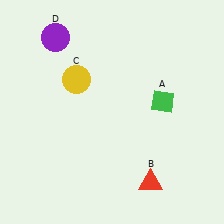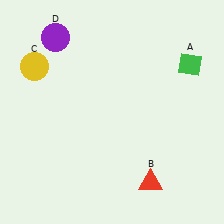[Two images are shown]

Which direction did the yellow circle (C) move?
The yellow circle (C) moved left.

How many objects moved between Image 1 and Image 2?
2 objects moved between the two images.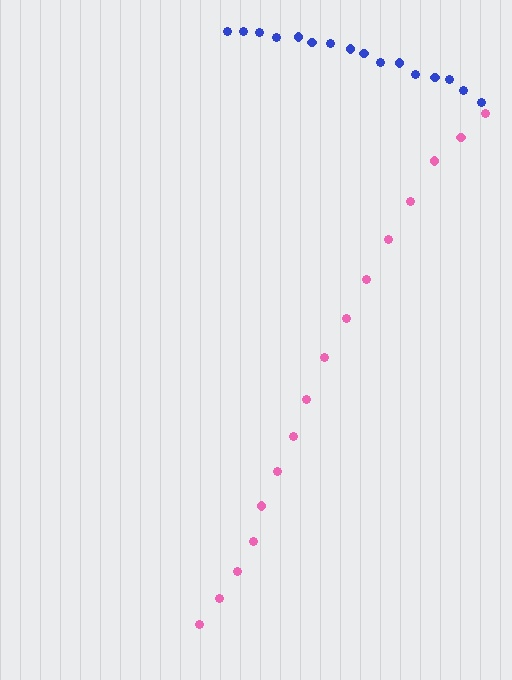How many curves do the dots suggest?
There are 2 distinct paths.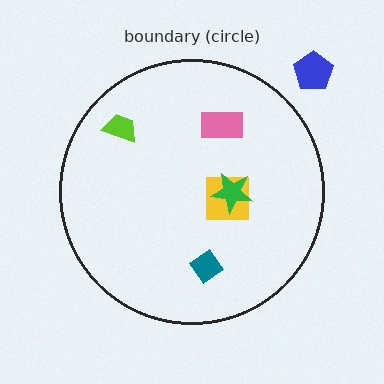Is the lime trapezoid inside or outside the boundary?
Inside.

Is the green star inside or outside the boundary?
Inside.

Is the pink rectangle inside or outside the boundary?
Inside.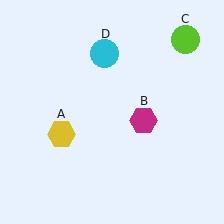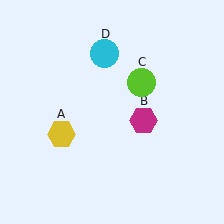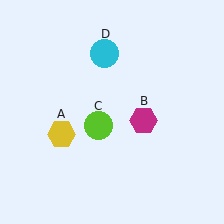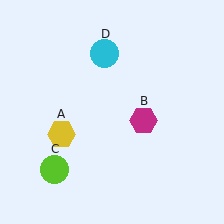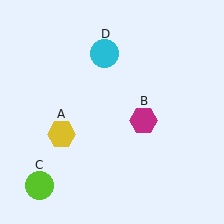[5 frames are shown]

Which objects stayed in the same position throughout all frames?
Yellow hexagon (object A) and magenta hexagon (object B) and cyan circle (object D) remained stationary.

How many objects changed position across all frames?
1 object changed position: lime circle (object C).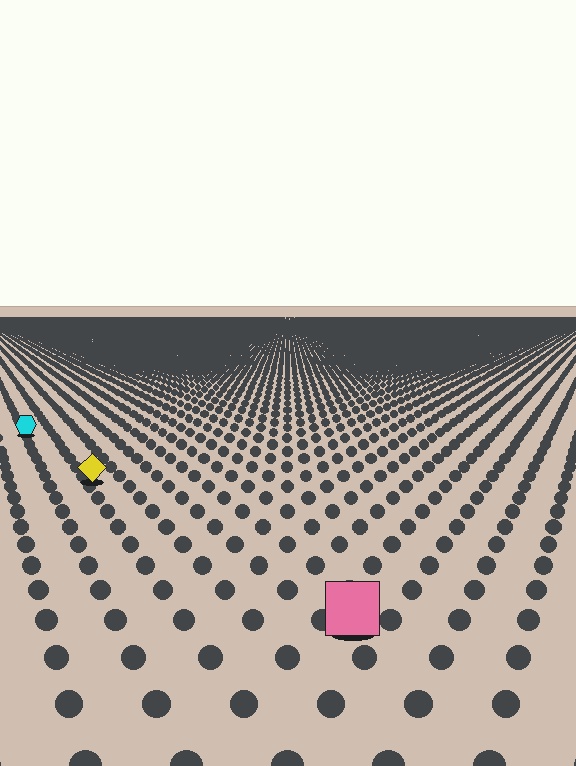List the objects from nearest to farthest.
From nearest to farthest: the pink square, the yellow diamond, the cyan hexagon.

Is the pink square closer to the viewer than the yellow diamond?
Yes. The pink square is closer — you can tell from the texture gradient: the ground texture is coarser near it.